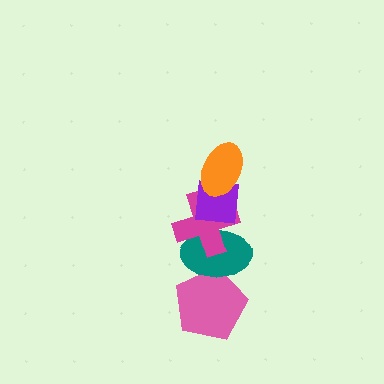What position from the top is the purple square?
The purple square is 2nd from the top.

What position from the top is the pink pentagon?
The pink pentagon is 5th from the top.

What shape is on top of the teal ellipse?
The magenta cross is on top of the teal ellipse.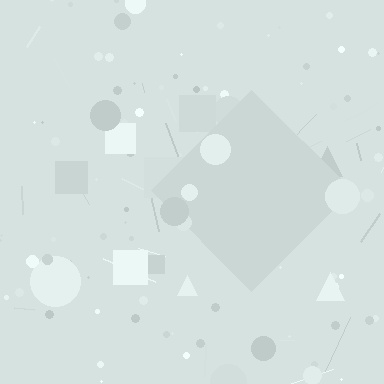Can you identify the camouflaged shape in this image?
The camouflaged shape is a diamond.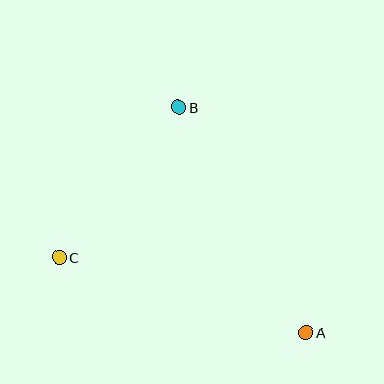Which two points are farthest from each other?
Points A and B are farthest from each other.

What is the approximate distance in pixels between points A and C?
The distance between A and C is approximately 258 pixels.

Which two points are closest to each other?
Points B and C are closest to each other.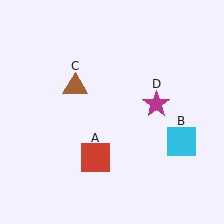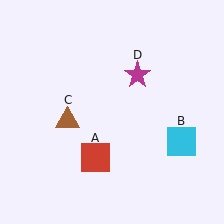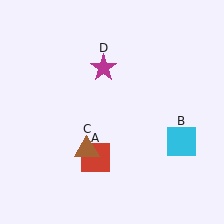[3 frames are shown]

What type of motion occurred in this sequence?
The brown triangle (object C), magenta star (object D) rotated counterclockwise around the center of the scene.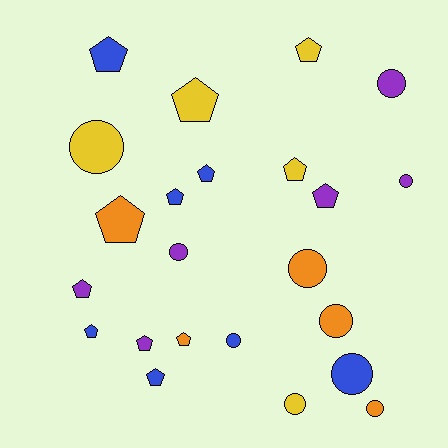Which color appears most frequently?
Blue, with 7 objects.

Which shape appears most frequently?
Pentagon, with 13 objects.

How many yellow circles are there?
There are 2 yellow circles.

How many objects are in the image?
There are 23 objects.